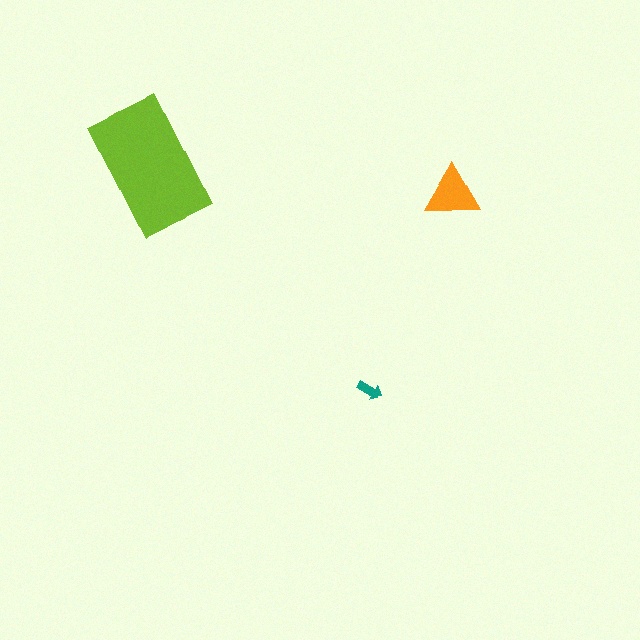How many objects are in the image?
There are 3 objects in the image.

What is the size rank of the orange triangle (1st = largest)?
2nd.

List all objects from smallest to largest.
The teal arrow, the orange triangle, the lime rectangle.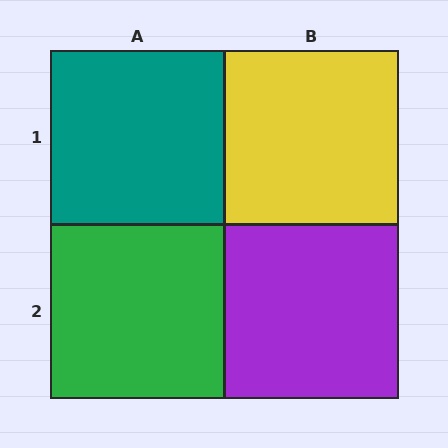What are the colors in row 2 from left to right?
Green, purple.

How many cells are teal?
1 cell is teal.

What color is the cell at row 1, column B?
Yellow.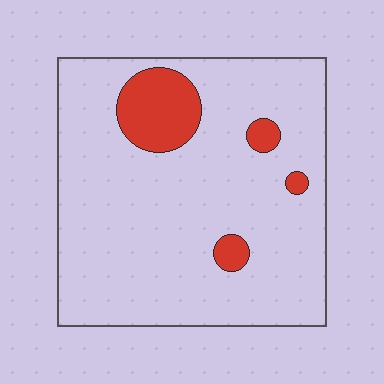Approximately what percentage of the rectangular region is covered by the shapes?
Approximately 10%.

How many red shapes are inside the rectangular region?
4.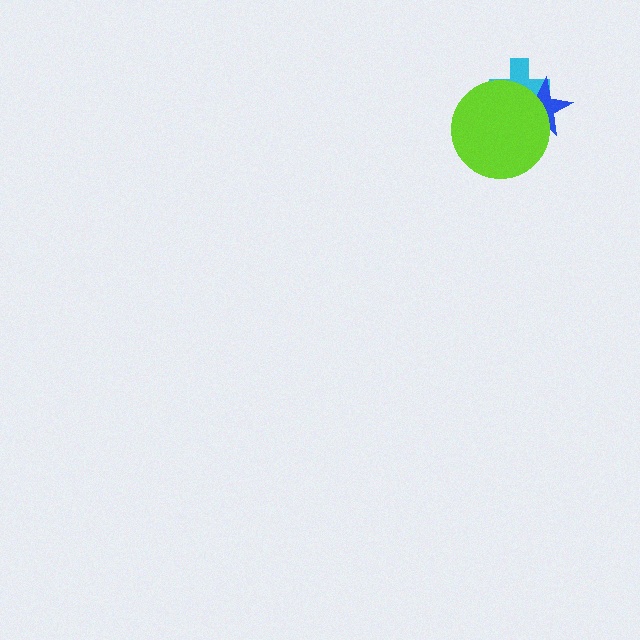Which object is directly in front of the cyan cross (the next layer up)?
The blue star is directly in front of the cyan cross.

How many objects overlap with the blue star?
2 objects overlap with the blue star.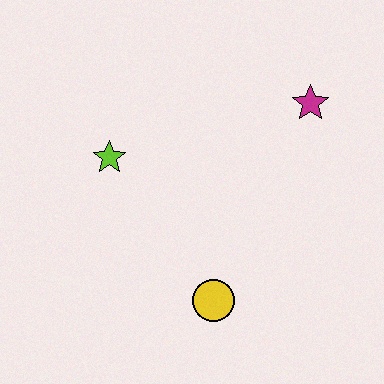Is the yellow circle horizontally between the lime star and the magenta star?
Yes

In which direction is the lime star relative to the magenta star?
The lime star is to the left of the magenta star.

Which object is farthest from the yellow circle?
The magenta star is farthest from the yellow circle.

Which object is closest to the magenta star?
The lime star is closest to the magenta star.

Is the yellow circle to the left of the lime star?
No